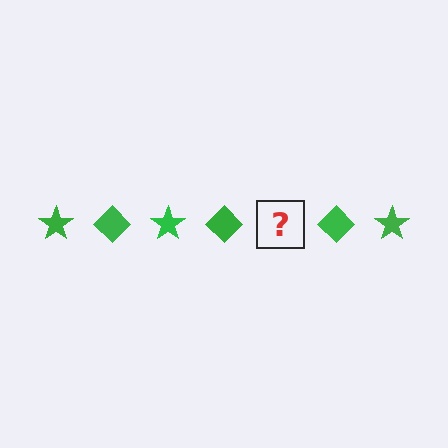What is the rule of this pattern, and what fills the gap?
The rule is that the pattern cycles through star, diamond shapes in green. The gap should be filled with a green star.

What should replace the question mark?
The question mark should be replaced with a green star.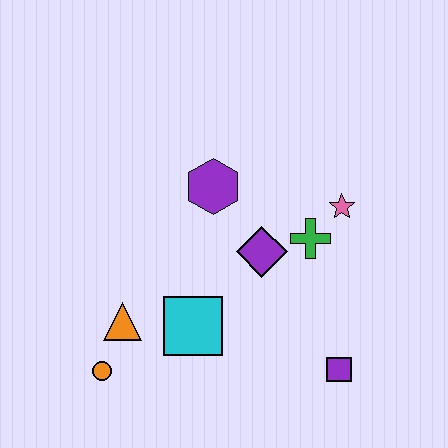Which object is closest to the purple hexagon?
The purple diamond is closest to the purple hexagon.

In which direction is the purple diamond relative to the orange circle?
The purple diamond is to the right of the orange circle.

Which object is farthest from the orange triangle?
The pink star is farthest from the orange triangle.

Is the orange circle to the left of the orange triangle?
Yes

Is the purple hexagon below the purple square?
No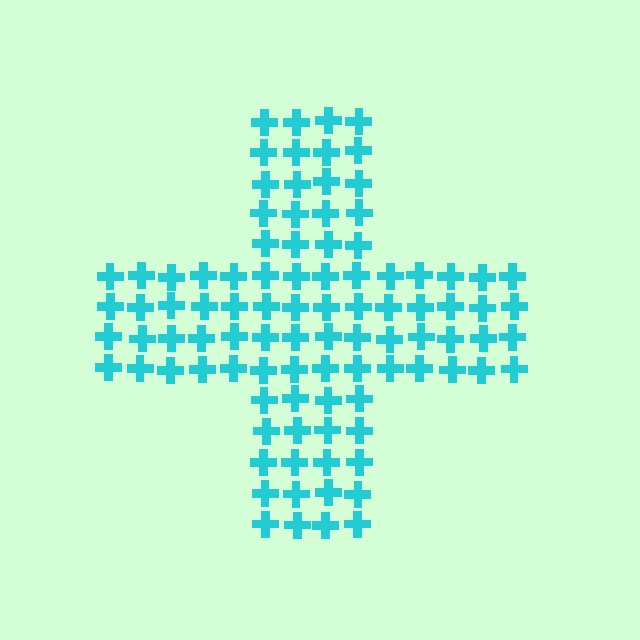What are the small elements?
The small elements are crosses.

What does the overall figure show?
The overall figure shows a cross.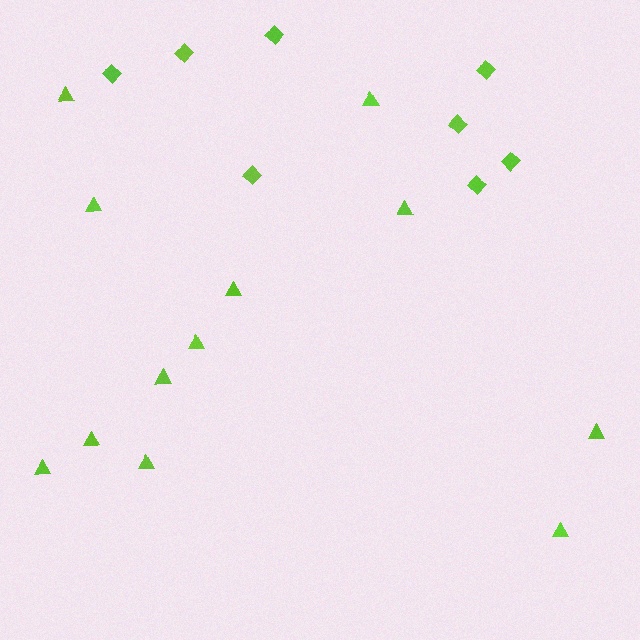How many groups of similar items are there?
There are 2 groups: one group of diamonds (8) and one group of triangles (12).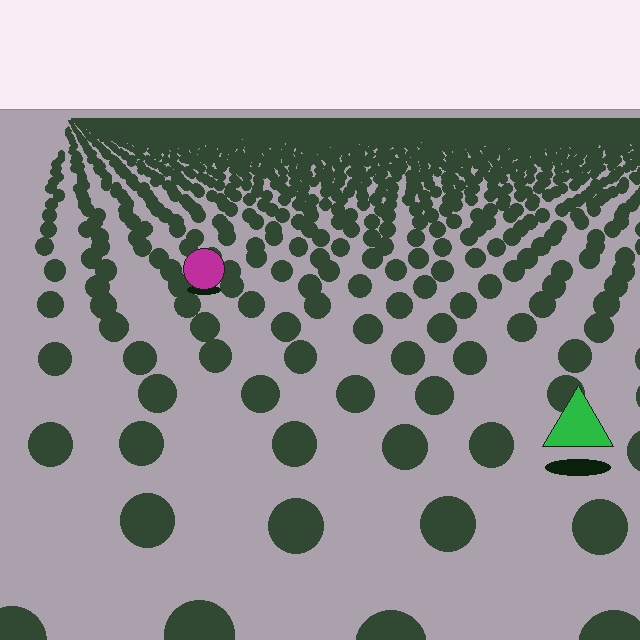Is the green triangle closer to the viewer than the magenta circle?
Yes. The green triangle is closer — you can tell from the texture gradient: the ground texture is coarser near it.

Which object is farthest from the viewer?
The magenta circle is farthest from the viewer. It appears smaller and the ground texture around it is denser.